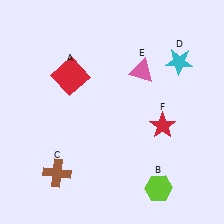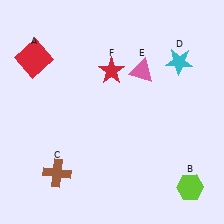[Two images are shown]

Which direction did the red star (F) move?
The red star (F) moved up.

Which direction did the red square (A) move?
The red square (A) moved left.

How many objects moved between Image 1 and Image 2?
3 objects moved between the two images.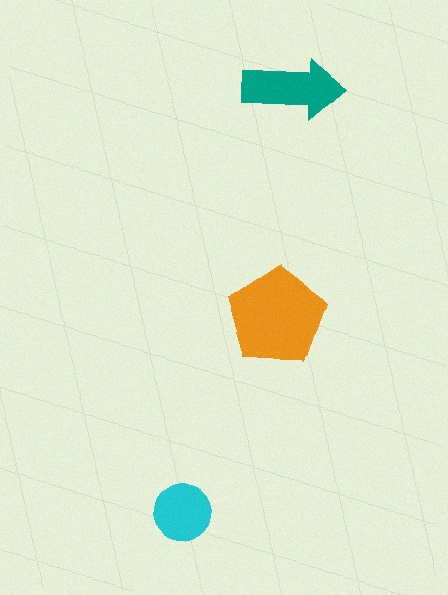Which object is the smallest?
The cyan circle.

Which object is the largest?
The orange pentagon.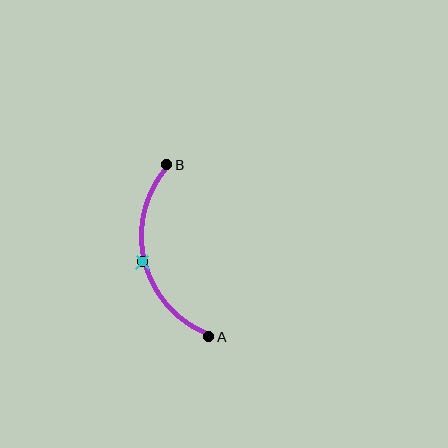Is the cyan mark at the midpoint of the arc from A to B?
Yes. The cyan mark lies on the arc at equal arc-length from both A and B — it is the arc midpoint.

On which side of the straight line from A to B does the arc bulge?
The arc bulges to the left of the straight line connecting A and B.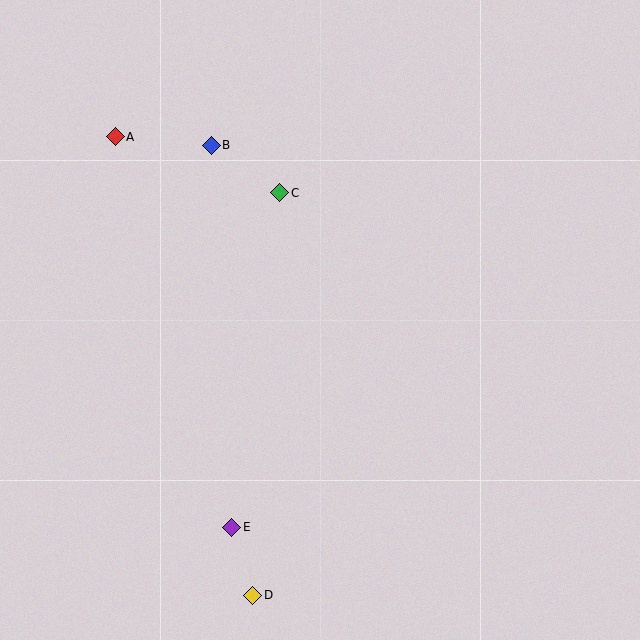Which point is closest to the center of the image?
Point C at (280, 193) is closest to the center.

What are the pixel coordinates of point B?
Point B is at (211, 145).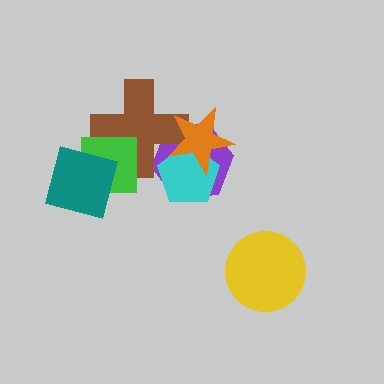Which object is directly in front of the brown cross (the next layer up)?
The cyan pentagon is directly in front of the brown cross.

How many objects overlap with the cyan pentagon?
3 objects overlap with the cyan pentagon.